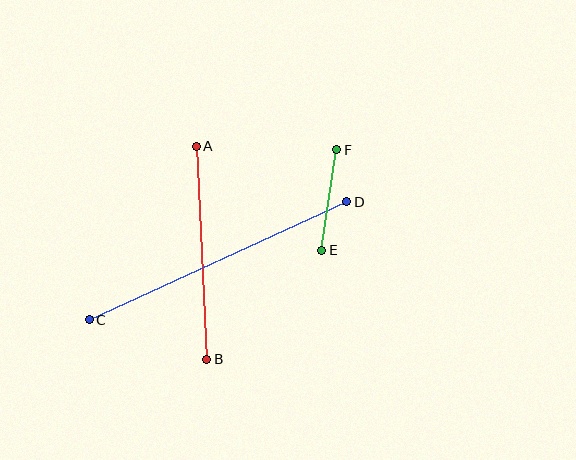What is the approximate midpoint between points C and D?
The midpoint is at approximately (218, 261) pixels.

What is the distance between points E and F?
The distance is approximately 102 pixels.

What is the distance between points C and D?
The distance is approximately 283 pixels.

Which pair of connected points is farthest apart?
Points C and D are farthest apart.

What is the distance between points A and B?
The distance is approximately 213 pixels.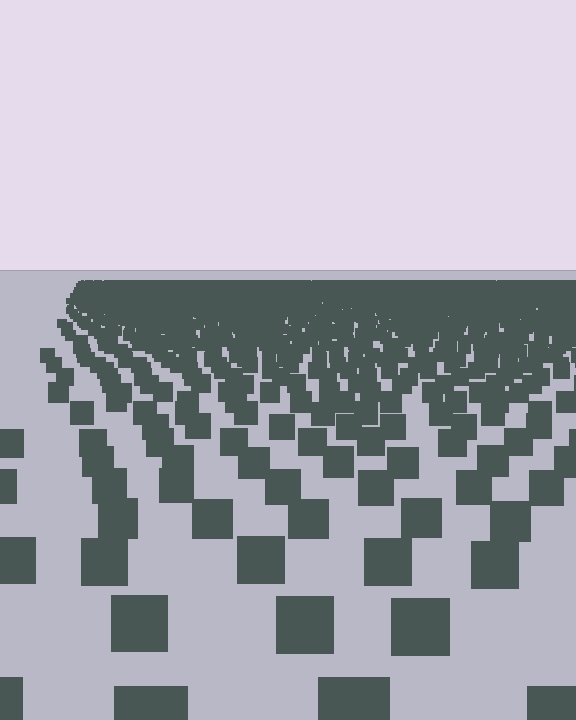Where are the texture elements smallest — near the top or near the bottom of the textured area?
Near the top.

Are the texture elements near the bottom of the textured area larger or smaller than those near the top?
Larger. Near the bottom, elements are closer to the viewer and appear at a bigger on-screen size.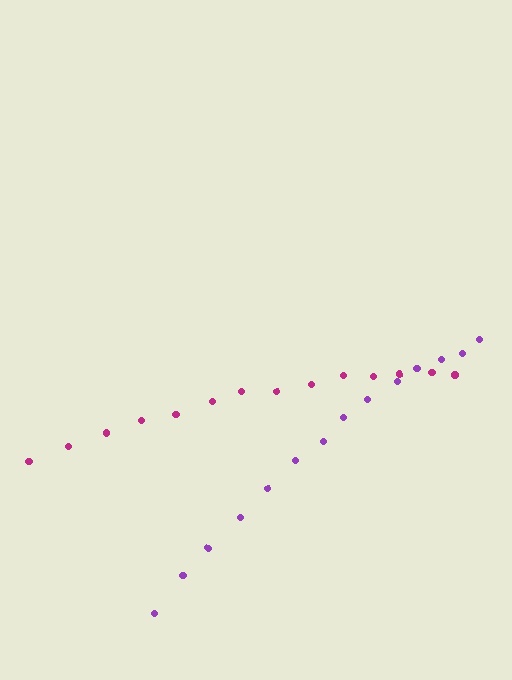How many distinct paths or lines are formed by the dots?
There are 2 distinct paths.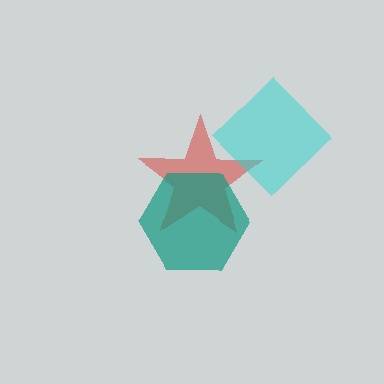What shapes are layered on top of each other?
The layered shapes are: a red star, a cyan diamond, a teal hexagon.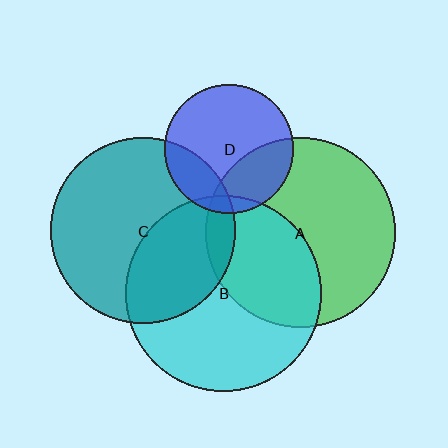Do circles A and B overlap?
Yes.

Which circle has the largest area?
Circle B (cyan).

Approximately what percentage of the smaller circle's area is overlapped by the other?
Approximately 40%.